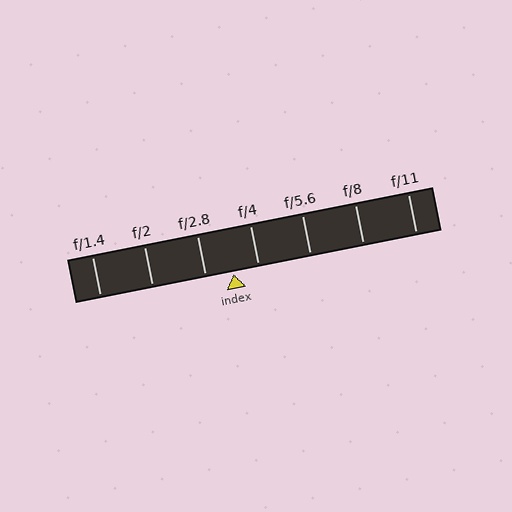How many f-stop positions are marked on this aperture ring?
There are 7 f-stop positions marked.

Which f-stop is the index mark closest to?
The index mark is closest to f/4.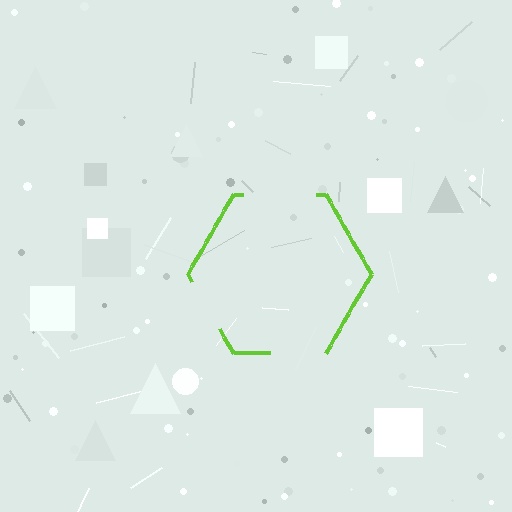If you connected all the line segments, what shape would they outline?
They would outline a hexagon.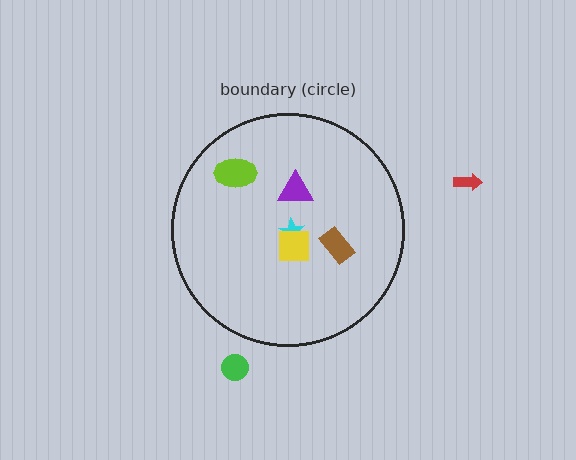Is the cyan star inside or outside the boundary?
Inside.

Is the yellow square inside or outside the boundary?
Inside.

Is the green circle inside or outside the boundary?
Outside.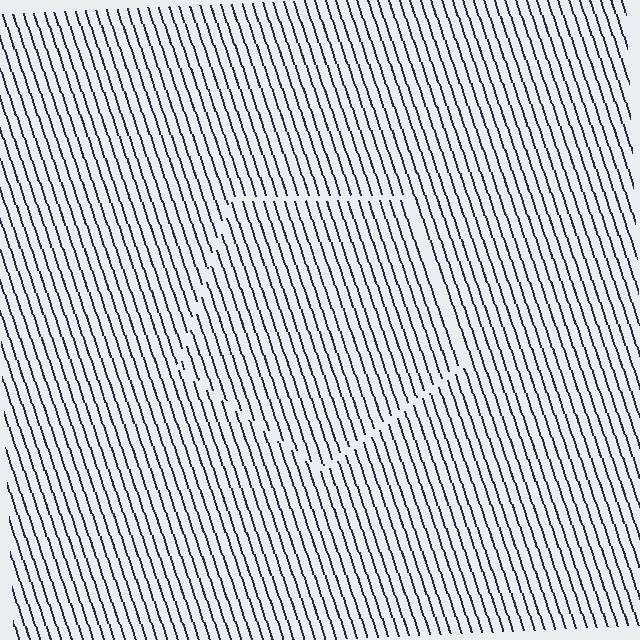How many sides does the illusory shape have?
5 sides — the line-ends trace a pentagon.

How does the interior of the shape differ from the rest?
The interior of the shape contains the same grating, shifted by half a period — the contour is defined by the phase discontinuity where line-ends from the inner and outer gratings abut.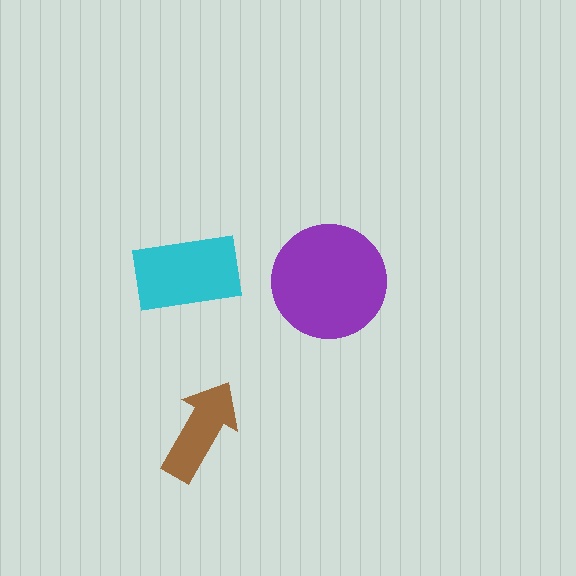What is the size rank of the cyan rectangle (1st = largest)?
2nd.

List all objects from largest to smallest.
The purple circle, the cyan rectangle, the brown arrow.